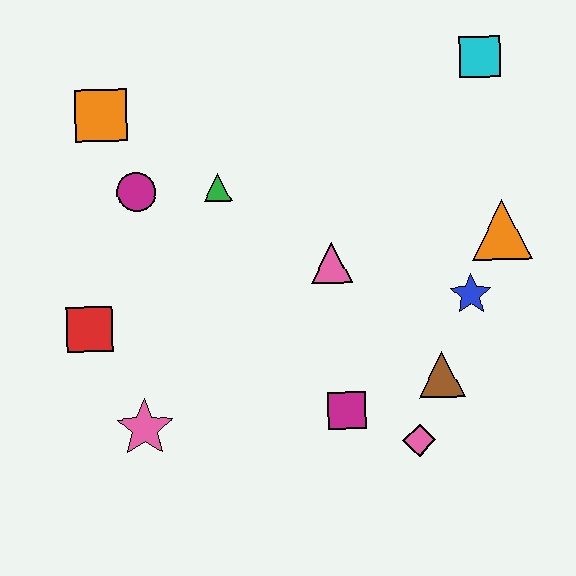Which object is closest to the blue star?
The orange triangle is closest to the blue star.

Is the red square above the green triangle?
No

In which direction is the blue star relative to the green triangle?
The blue star is to the right of the green triangle.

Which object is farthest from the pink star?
The cyan square is farthest from the pink star.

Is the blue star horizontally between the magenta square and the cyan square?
Yes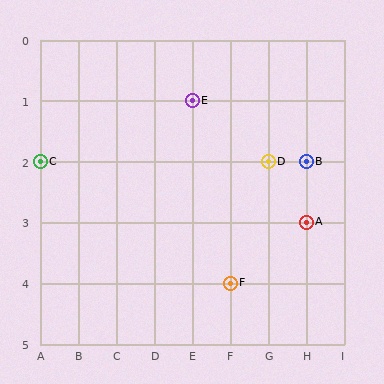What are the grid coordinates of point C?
Point C is at grid coordinates (A, 2).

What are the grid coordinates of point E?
Point E is at grid coordinates (E, 1).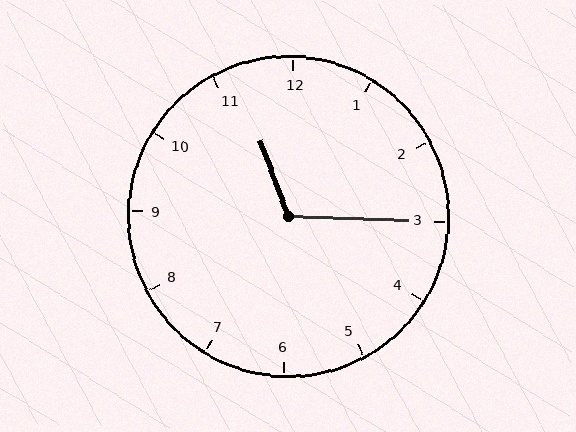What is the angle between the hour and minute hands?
Approximately 112 degrees.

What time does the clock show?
11:15.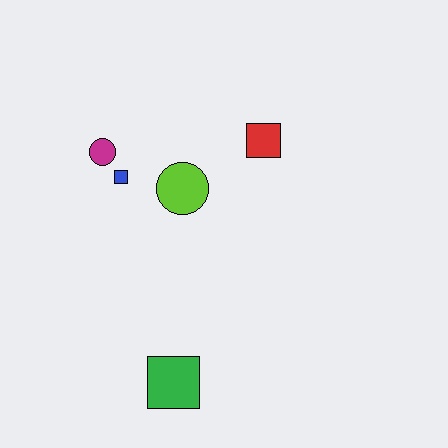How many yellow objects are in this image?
There are no yellow objects.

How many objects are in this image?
There are 5 objects.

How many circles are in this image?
There are 2 circles.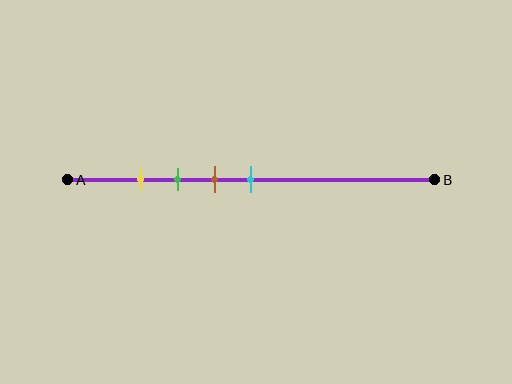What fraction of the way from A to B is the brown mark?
The brown mark is approximately 40% (0.4) of the way from A to B.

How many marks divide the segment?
There are 4 marks dividing the segment.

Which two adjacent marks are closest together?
The yellow and green marks are the closest adjacent pair.